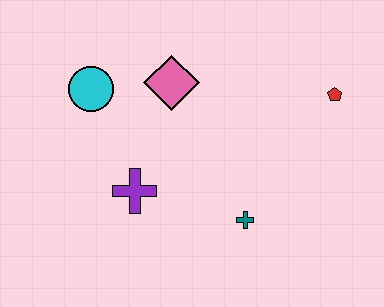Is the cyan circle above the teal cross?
Yes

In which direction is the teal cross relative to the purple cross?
The teal cross is to the right of the purple cross.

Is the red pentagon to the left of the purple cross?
No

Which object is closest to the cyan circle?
The pink diamond is closest to the cyan circle.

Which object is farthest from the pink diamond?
The red pentagon is farthest from the pink diamond.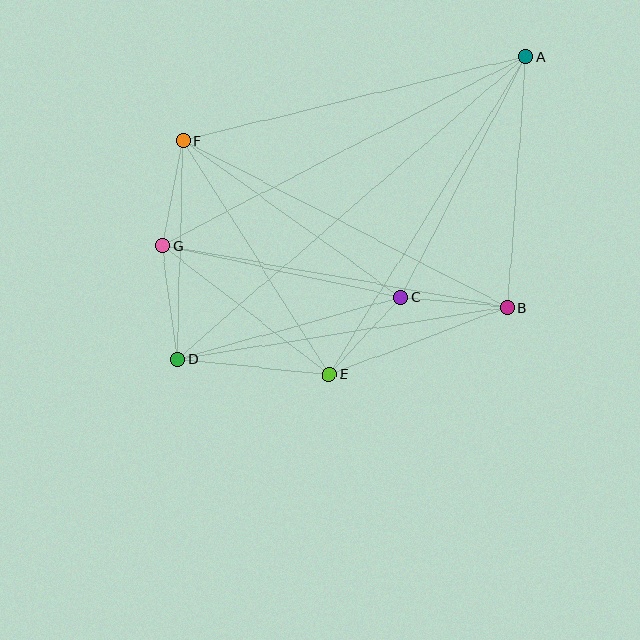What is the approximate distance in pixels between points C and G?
The distance between C and G is approximately 244 pixels.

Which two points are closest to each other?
Points C and E are closest to each other.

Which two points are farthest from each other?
Points A and D are farthest from each other.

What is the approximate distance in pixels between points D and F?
The distance between D and F is approximately 219 pixels.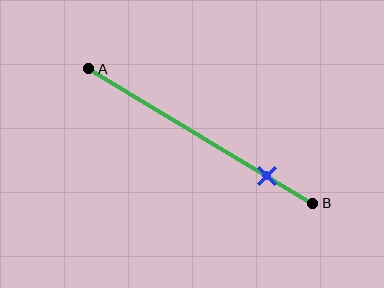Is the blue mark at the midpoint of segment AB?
No, the mark is at about 80% from A, not at the 50% midpoint.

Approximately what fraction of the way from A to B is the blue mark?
The blue mark is approximately 80% of the way from A to B.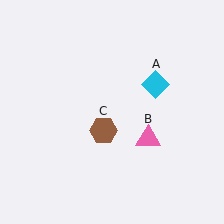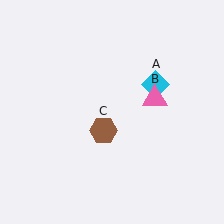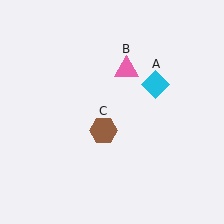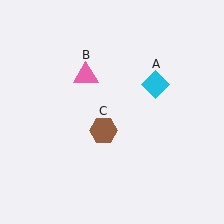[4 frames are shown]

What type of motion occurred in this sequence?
The pink triangle (object B) rotated counterclockwise around the center of the scene.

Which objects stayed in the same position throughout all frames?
Cyan diamond (object A) and brown hexagon (object C) remained stationary.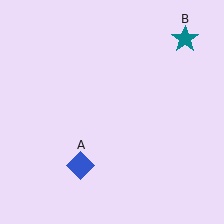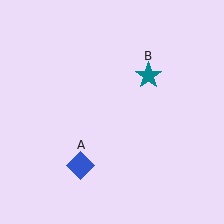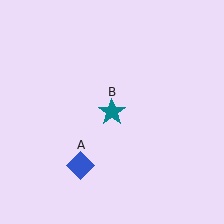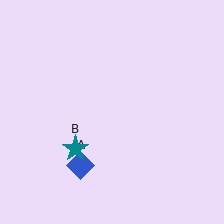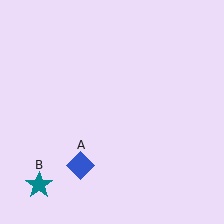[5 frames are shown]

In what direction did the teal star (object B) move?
The teal star (object B) moved down and to the left.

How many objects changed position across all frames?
1 object changed position: teal star (object B).